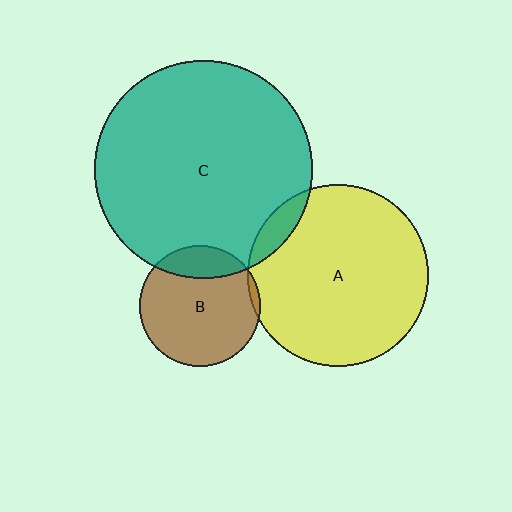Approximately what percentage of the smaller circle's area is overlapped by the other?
Approximately 20%.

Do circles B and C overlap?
Yes.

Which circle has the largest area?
Circle C (teal).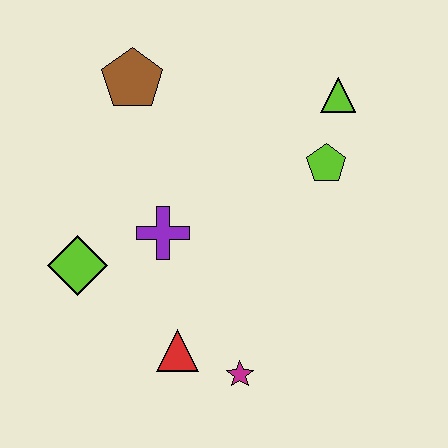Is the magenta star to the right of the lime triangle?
No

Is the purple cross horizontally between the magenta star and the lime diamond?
Yes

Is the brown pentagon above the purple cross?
Yes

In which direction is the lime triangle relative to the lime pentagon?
The lime triangle is above the lime pentagon.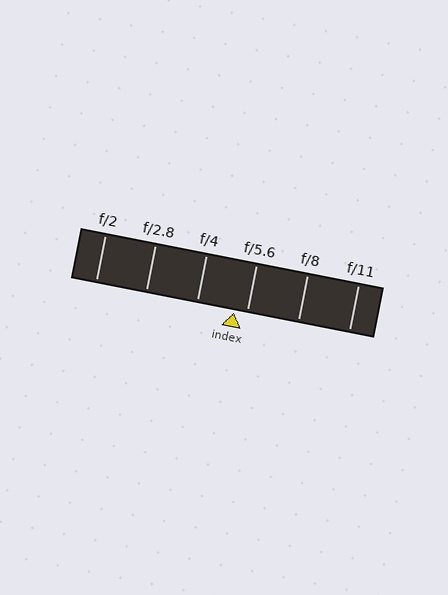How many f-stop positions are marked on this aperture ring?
There are 6 f-stop positions marked.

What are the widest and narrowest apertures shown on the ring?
The widest aperture shown is f/2 and the narrowest is f/11.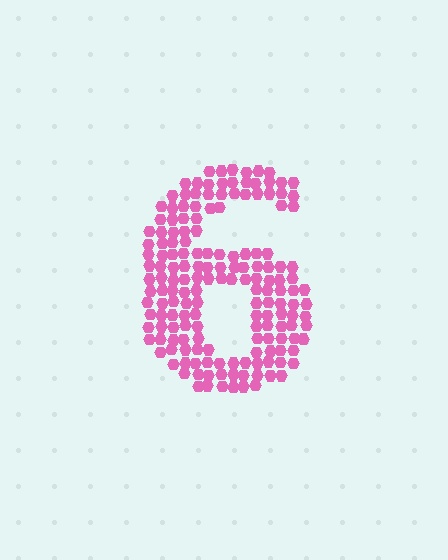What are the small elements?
The small elements are hexagons.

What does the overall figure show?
The overall figure shows the digit 6.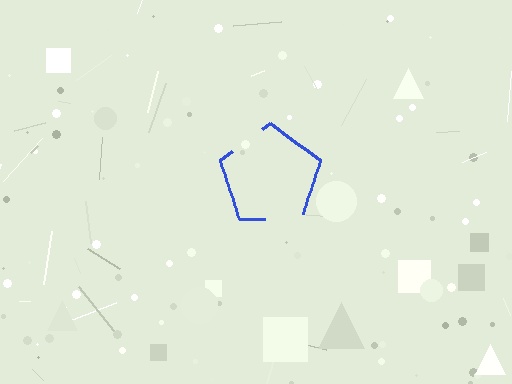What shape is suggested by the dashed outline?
The dashed outline suggests a pentagon.